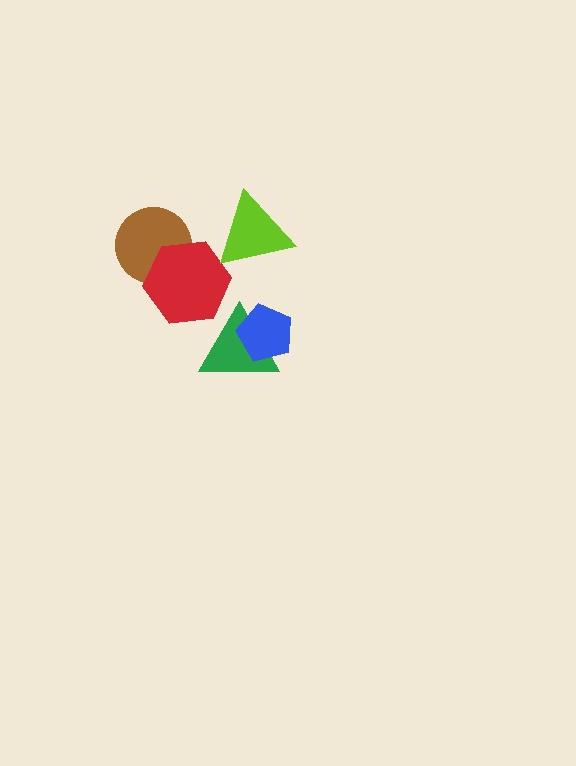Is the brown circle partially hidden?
Yes, it is partially covered by another shape.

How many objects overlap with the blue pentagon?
1 object overlaps with the blue pentagon.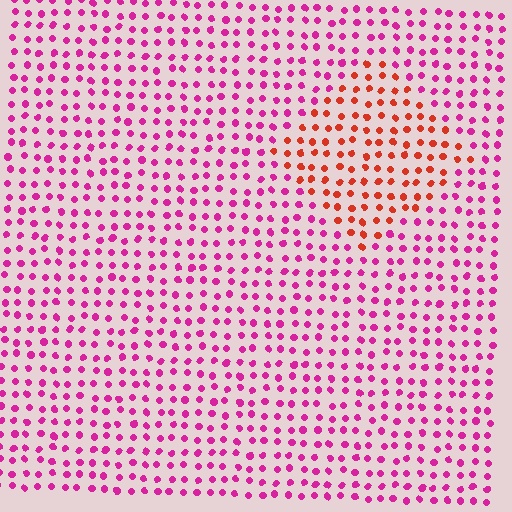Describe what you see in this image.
The image is filled with small magenta elements in a uniform arrangement. A diamond-shaped region is visible where the elements are tinted to a slightly different hue, forming a subtle color boundary.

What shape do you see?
I see a diamond.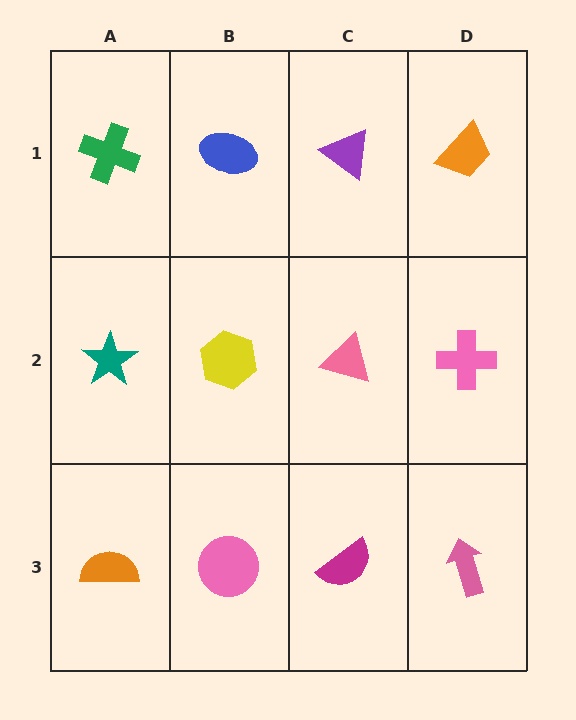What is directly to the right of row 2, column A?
A yellow hexagon.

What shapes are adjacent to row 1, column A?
A teal star (row 2, column A), a blue ellipse (row 1, column B).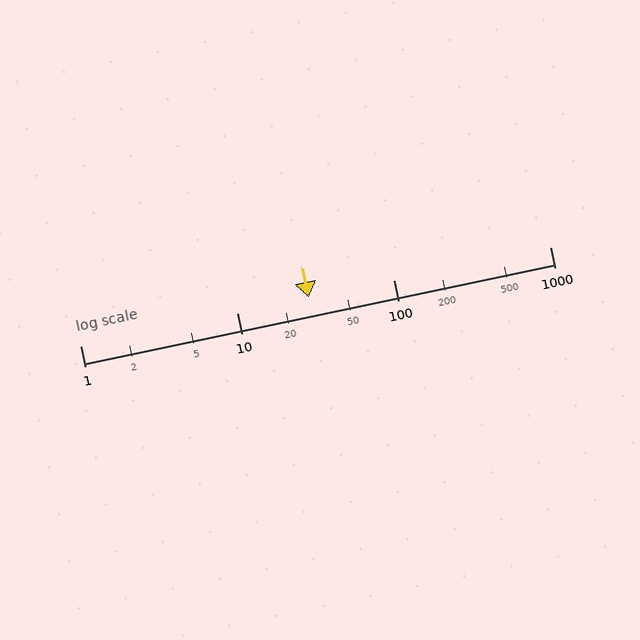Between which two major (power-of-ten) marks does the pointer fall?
The pointer is between 10 and 100.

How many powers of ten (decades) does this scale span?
The scale spans 3 decades, from 1 to 1000.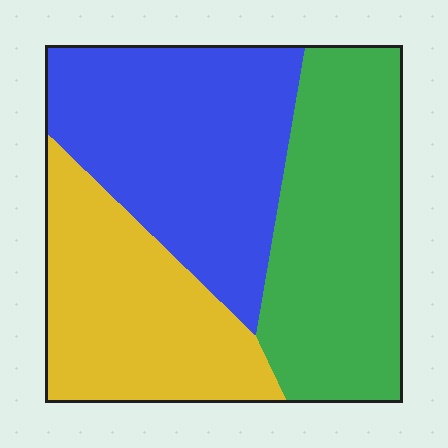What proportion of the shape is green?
Green covers about 35% of the shape.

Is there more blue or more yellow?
Blue.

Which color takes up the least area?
Yellow, at roughly 30%.